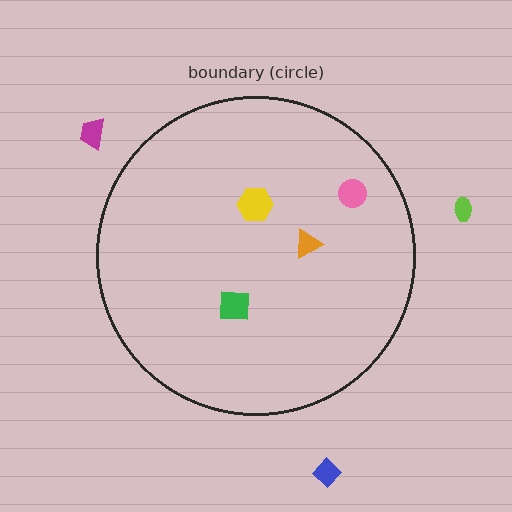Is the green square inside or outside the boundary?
Inside.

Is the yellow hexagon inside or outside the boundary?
Inside.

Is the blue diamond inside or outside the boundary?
Outside.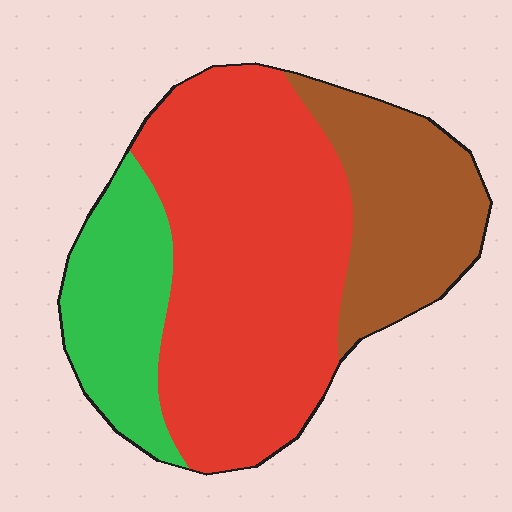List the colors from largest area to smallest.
From largest to smallest: red, brown, green.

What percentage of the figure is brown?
Brown covers around 25% of the figure.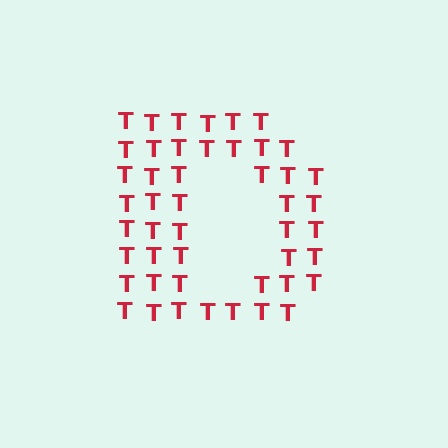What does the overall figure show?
The overall figure shows the letter D.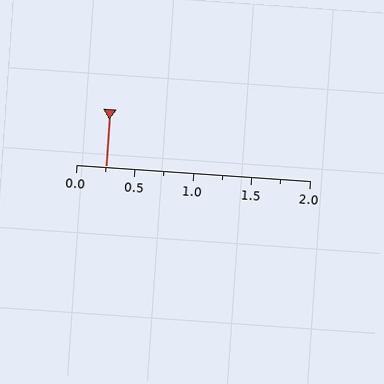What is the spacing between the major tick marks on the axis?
The major ticks are spaced 0.5 apart.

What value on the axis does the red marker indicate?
The marker indicates approximately 0.25.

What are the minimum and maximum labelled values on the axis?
The axis runs from 0.0 to 2.0.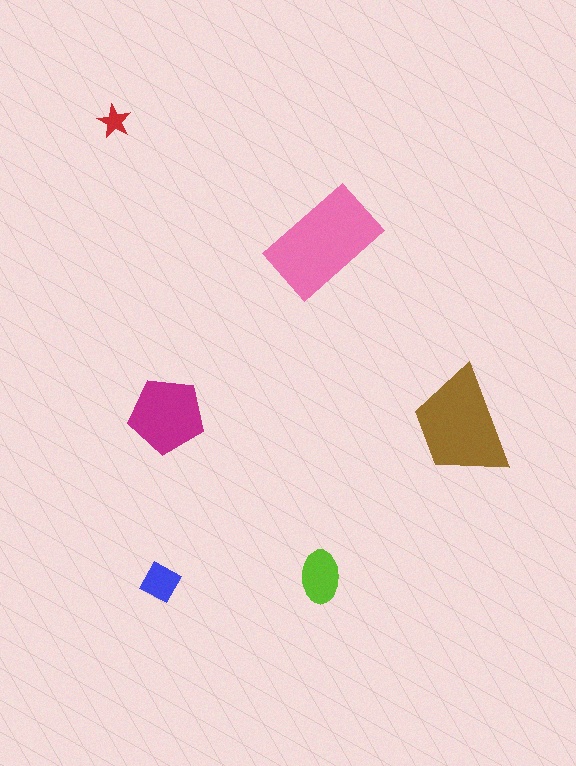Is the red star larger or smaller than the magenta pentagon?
Smaller.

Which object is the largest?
The pink rectangle.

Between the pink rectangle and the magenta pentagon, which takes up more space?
The pink rectangle.